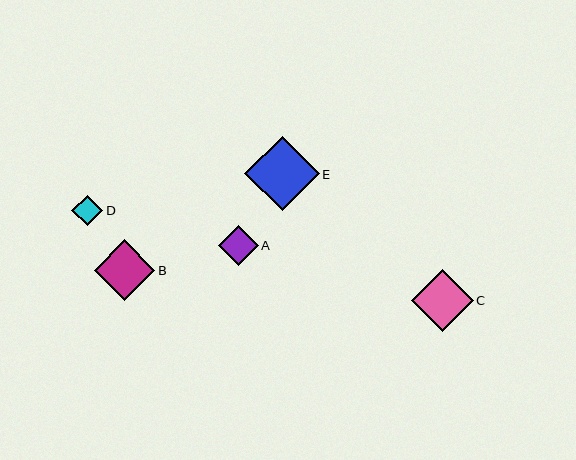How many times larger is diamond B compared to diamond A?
Diamond B is approximately 1.5 times the size of diamond A.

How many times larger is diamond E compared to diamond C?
Diamond E is approximately 1.2 times the size of diamond C.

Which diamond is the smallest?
Diamond D is the smallest with a size of approximately 31 pixels.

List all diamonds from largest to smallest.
From largest to smallest: E, C, B, A, D.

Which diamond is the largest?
Diamond E is the largest with a size of approximately 74 pixels.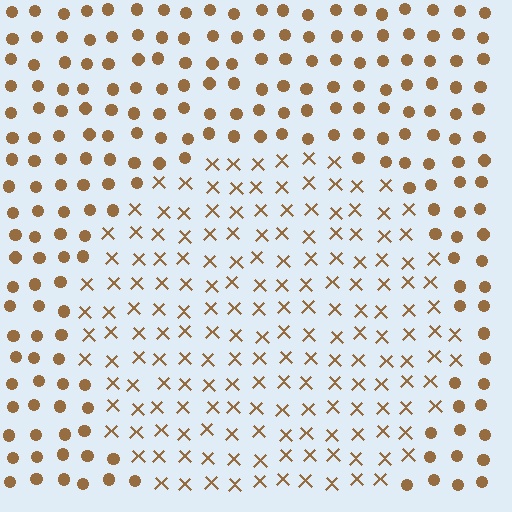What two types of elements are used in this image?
The image uses X marks inside the circle region and circles outside it.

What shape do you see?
I see a circle.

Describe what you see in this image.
The image is filled with small brown elements arranged in a uniform grid. A circle-shaped region contains X marks, while the surrounding area contains circles. The boundary is defined purely by the change in element shape.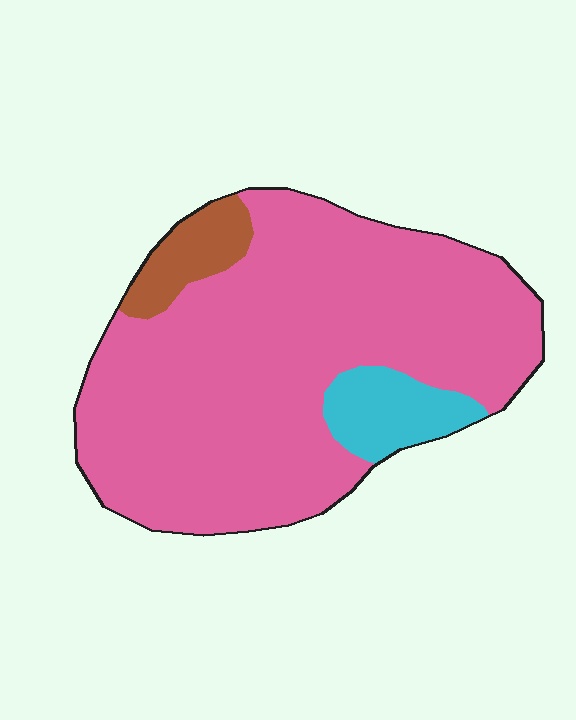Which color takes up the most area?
Pink, at roughly 85%.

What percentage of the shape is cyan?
Cyan covers around 10% of the shape.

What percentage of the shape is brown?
Brown covers 7% of the shape.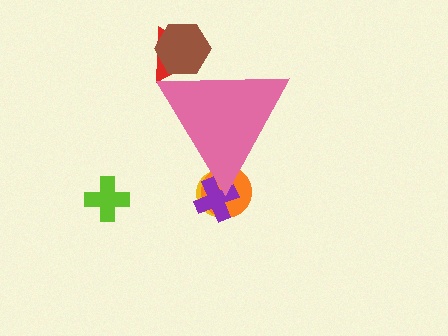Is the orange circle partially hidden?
Yes, the orange circle is partially hidden behind the pink triangle.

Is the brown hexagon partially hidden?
Yes, the brown hexagon is partially hidden behind the pink triangle.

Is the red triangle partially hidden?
Yes, the red triangle is partially hidden behind the pink triangle.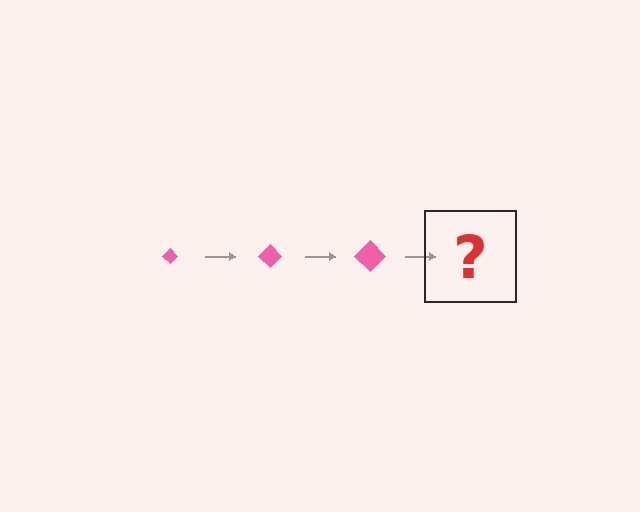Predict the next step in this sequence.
The next step is a pink diamond, larger than the previous one.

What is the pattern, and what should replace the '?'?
The pattern is that the diamond gets progressively larger each step. The '?' should be a pink diamond, larger than the previous one.